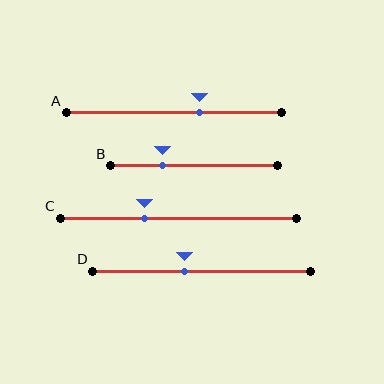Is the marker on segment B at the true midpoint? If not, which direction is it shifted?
No, the marker on segment B is shifted to the left by about 19% of the segment length.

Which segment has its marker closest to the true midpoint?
Segment D has its marker closest to the true midpoint.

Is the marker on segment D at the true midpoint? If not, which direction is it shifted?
No, the marker on segment D is shifted to the left by about 8% of the segment length.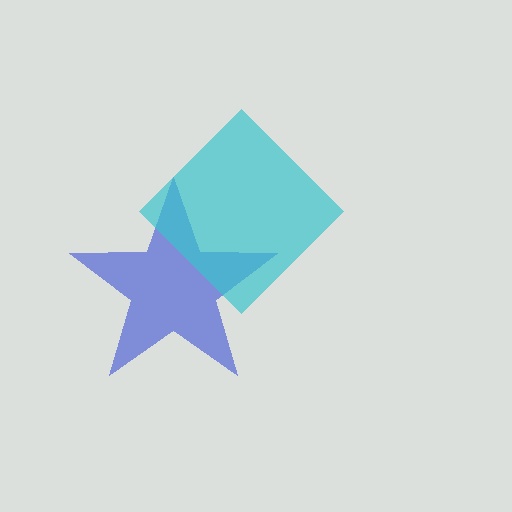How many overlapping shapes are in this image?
There are 2 overlapping shapes in the image.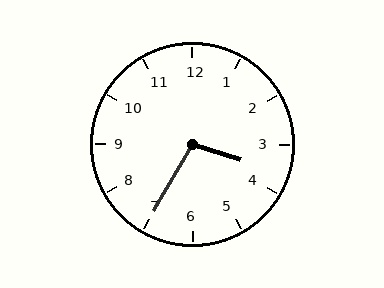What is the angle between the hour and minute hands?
Approximately 102 degrees.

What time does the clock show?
3:35.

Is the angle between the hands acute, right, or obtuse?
It is obtuse.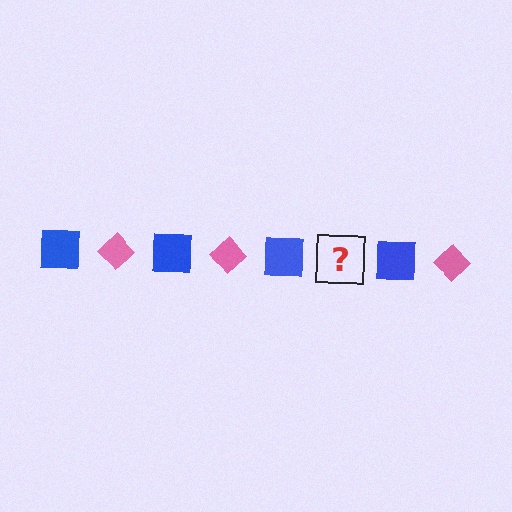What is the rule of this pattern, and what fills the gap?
The rule is that the pattern alternates between blue square and pink diamond. The gap should be filled with a pink diamond.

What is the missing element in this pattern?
The missing element is a pink diamond.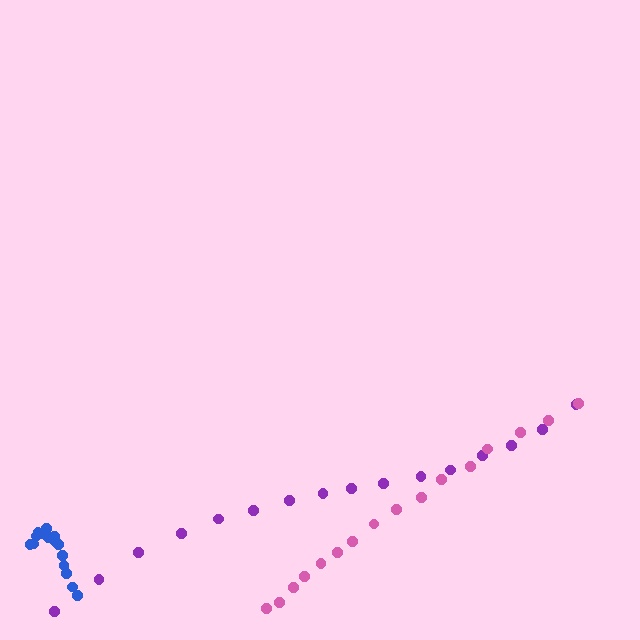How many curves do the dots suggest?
There are 3 distinct paths.